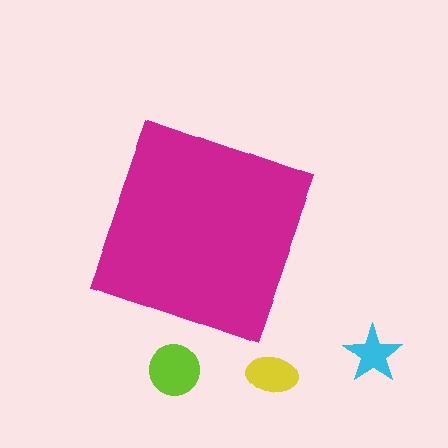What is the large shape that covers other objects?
A magenta square.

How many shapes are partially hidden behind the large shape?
0 shapes are partially hidden.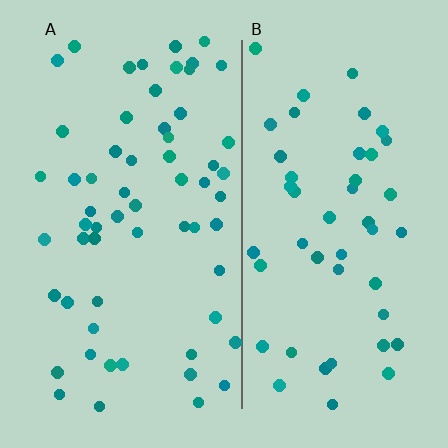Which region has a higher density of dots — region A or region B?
A (the left).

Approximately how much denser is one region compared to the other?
Approximately 1.3× — region A over region B.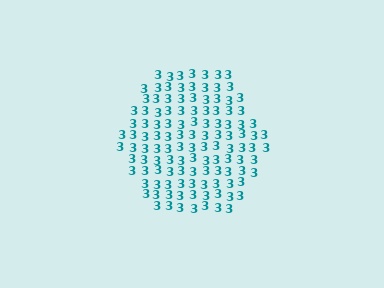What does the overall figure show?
The overall figure shows a hexagon.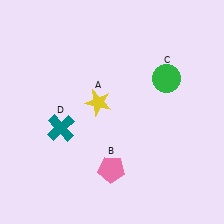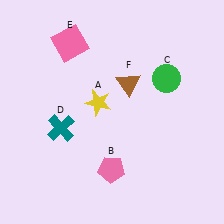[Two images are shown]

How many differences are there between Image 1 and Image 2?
There are 2 differences between the two images.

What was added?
A pink square (E), a brown triangle (F) were added in Image 2.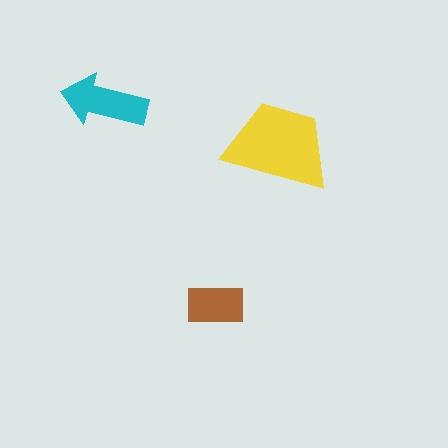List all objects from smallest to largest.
The brown rectangle, the cyan arrow, the yellow trapezoid.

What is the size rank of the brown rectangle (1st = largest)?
3rd.